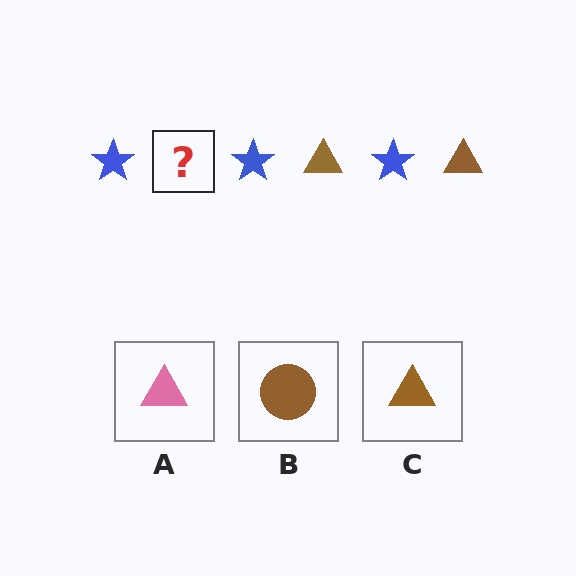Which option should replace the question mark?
Option C.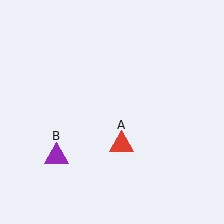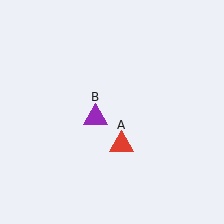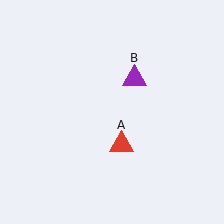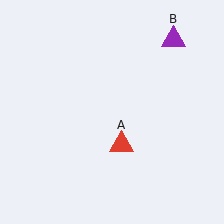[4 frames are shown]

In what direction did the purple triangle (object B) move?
The purple triangle (object B) moved up and to the right.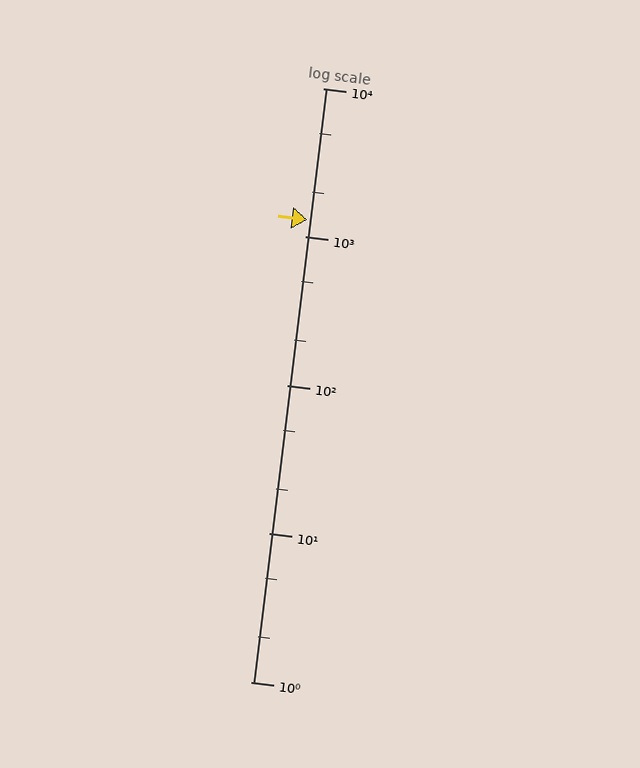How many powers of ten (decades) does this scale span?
The scale spans 4 decades, from 1 to 10000.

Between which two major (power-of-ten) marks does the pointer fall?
The pointer is between 1000 and 10000.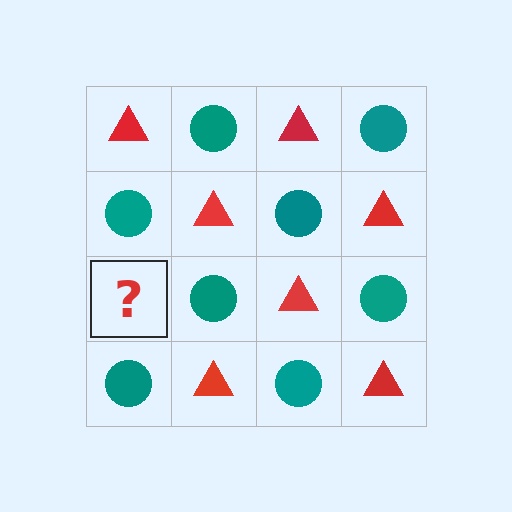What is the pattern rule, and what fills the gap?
The rule is that it alternates red triangle and teal circle in a checkerboard pattern. The gap should be filled with a red triangle.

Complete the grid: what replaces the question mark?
The question mark should be replaced with a red triangle.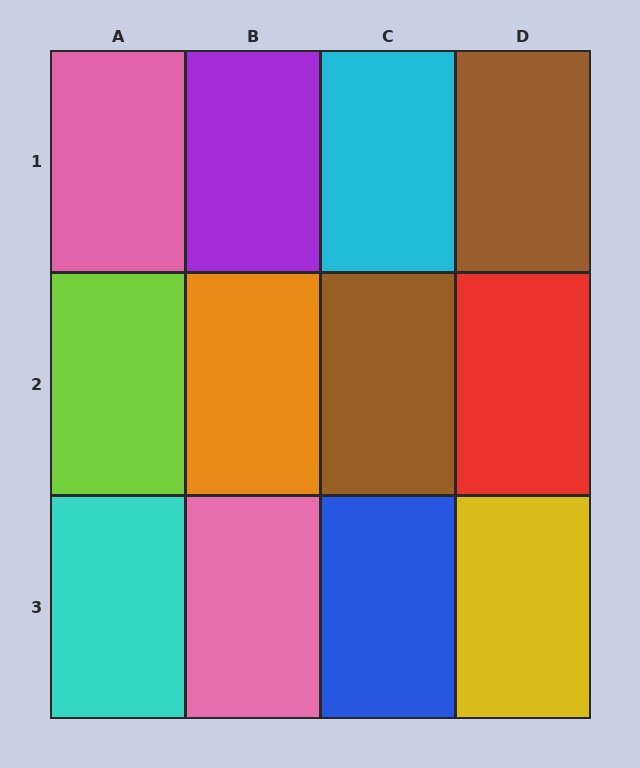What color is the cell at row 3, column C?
Blue.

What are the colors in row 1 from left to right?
Pink, purple, cyan, brown.